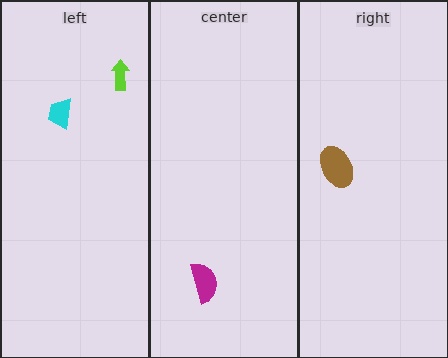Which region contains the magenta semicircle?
The center region.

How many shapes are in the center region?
1.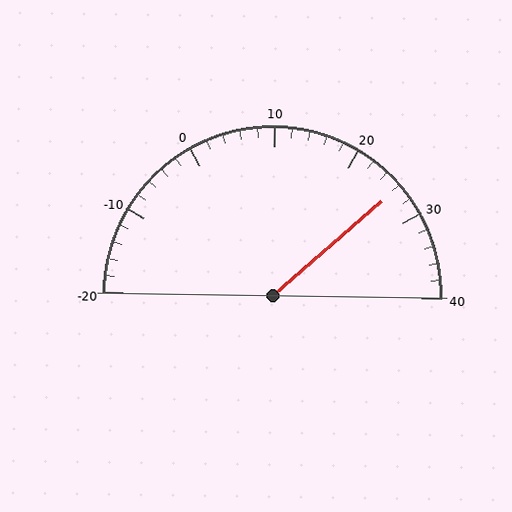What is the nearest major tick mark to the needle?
The nearest major tick mark is 30.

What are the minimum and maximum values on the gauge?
The gauge ranges from -20 to 40.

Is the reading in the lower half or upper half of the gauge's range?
The reading is in the upper half of the range (-20 to 40).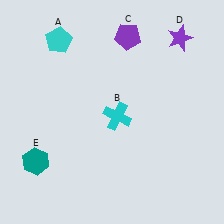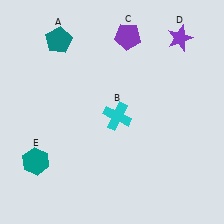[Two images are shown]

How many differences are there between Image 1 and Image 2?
There is 1 difference between the two images.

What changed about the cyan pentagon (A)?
In Image 1, A is cyan. In Image 2, it changed to teal.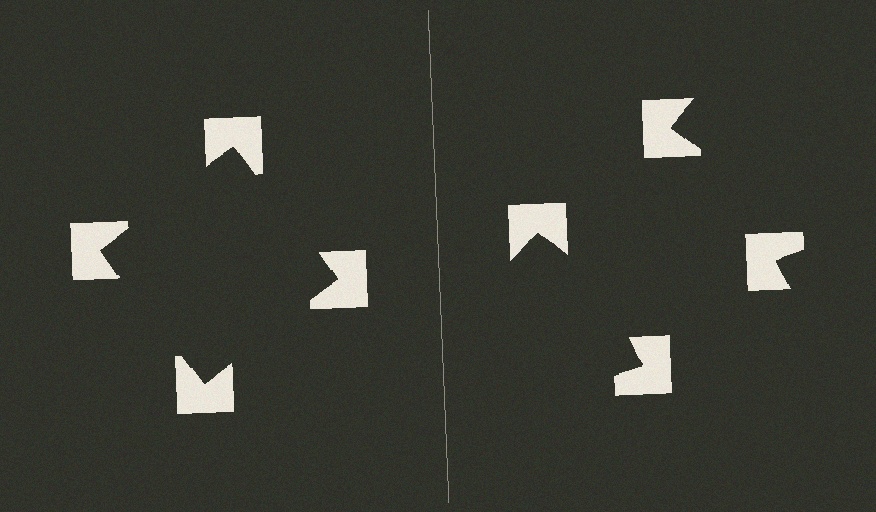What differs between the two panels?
The notched squares are positioned identically on both sides; only the wedge orientations differ. On the left they align to a square; on the right they are misaligned.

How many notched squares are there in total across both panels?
8 — 4 on each side.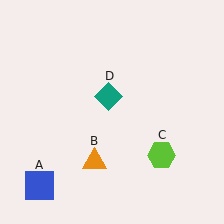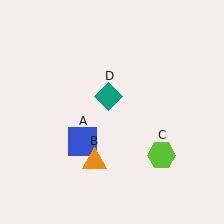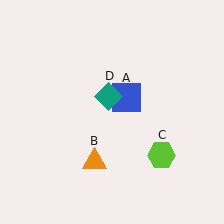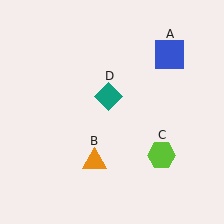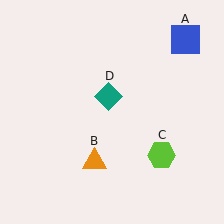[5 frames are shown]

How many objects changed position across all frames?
1 object changed position: blue square (object A).